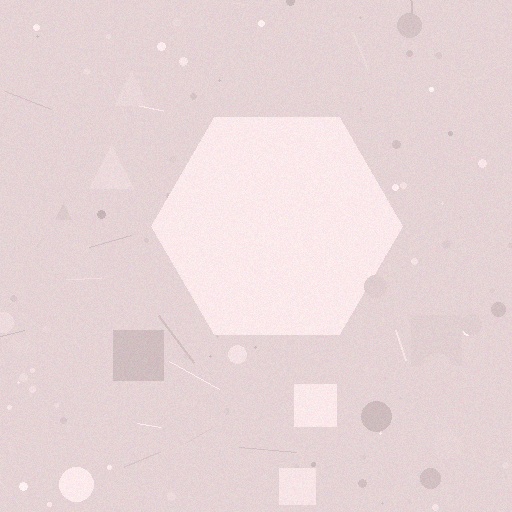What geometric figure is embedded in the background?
A hexagon is embedded in the background.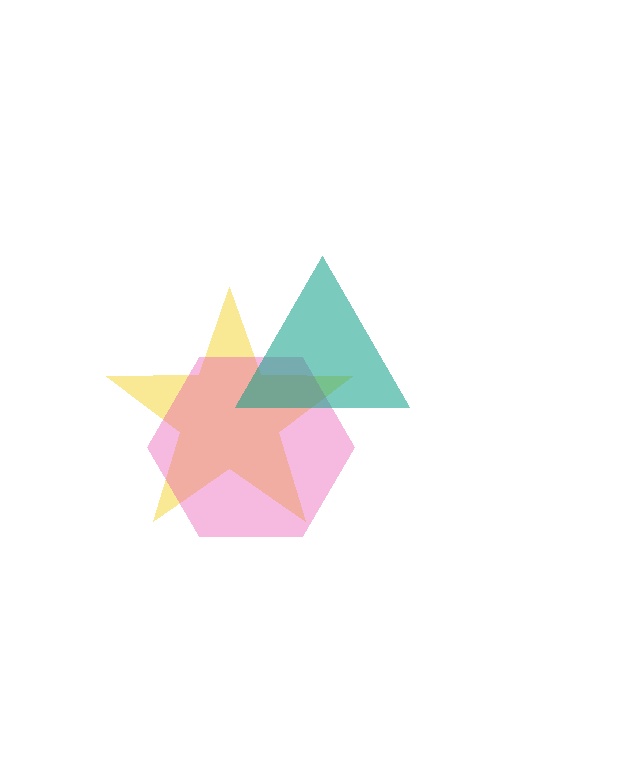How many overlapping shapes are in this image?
There are 3 overlapping shapes in the image.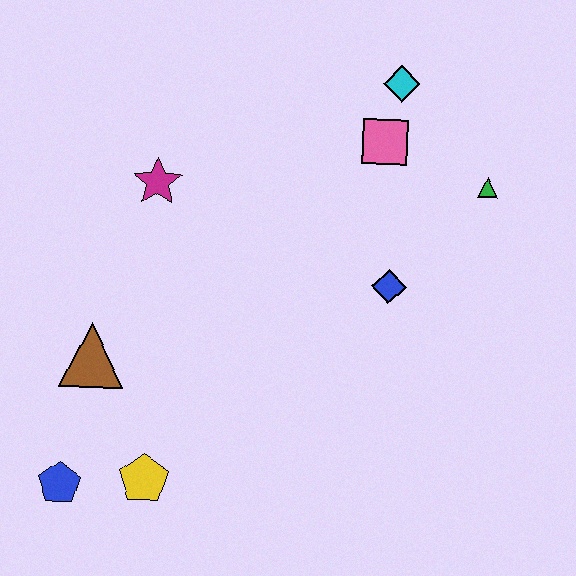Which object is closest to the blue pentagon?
The yellow pentagon is closest to the blue pentagon.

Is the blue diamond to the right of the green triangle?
No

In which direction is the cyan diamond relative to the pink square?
The cyan diamond is above the pink square.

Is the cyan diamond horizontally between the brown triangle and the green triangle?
Yes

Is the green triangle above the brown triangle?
Yes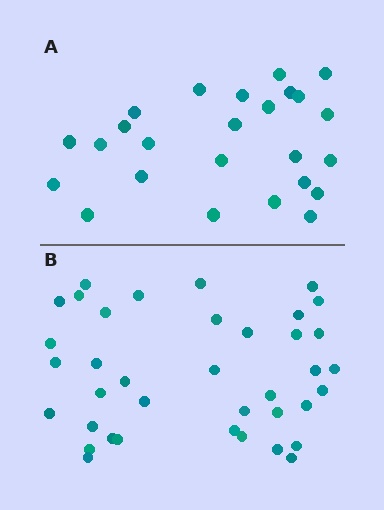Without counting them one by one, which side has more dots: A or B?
Region B (the bottom region) has more dots.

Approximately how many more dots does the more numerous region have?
Region B has approximately 15 more dots than region A.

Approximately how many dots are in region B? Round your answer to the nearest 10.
About 40 dots. (The exact count is 38, which rounds to 40.)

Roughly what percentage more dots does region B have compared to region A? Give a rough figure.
About 50% more.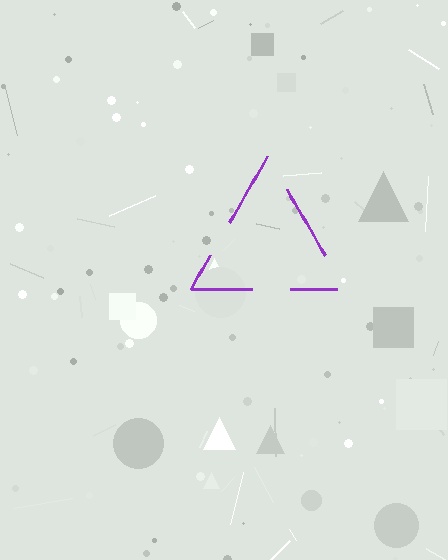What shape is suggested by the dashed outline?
The dashed outline suggests a triangle.